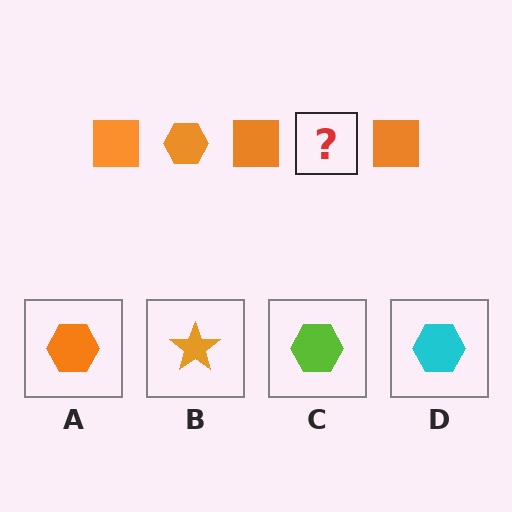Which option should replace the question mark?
Option A.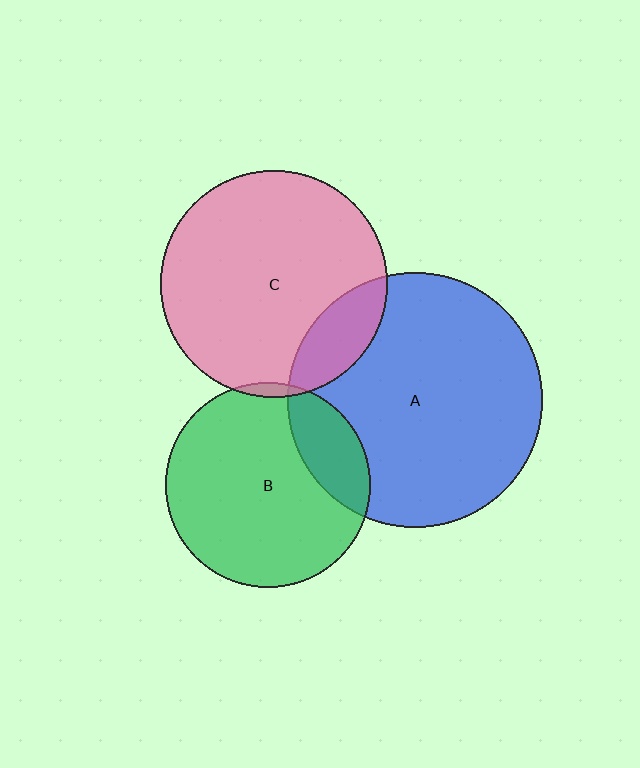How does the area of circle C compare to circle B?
Approximately 1.2 times.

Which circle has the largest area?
Circle A (blue).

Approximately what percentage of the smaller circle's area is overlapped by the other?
Approximately 15%.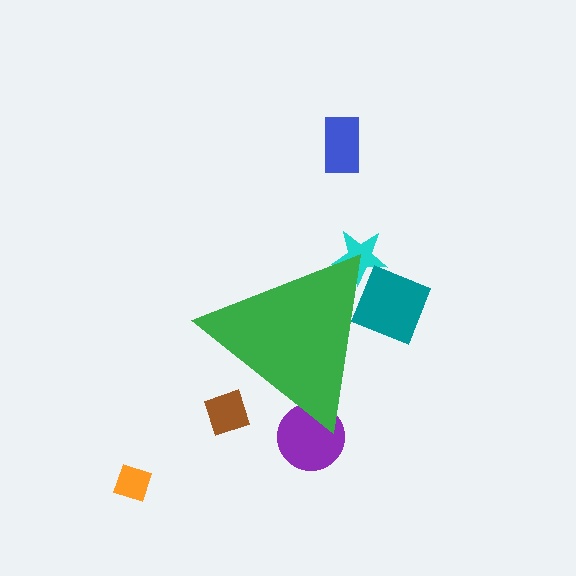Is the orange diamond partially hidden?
No, the orange diamond is fully visible.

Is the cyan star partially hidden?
Yes, the cyan star is partially hidden behind the green triangle.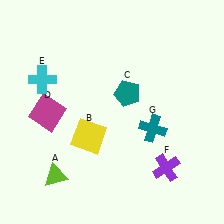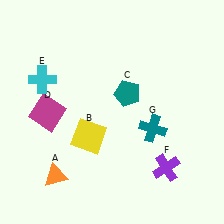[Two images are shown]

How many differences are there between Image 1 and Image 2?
There is 1 difference between the two images.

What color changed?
The triangle (A) changed from lime in Image 1 to orange in Image 2.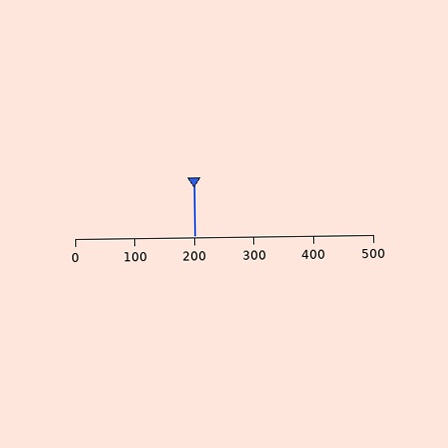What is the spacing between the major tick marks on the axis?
The major ticks are spaced 100 apart.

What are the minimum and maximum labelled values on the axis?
The axis runs from 0 to 500.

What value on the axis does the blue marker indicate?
The marker indicates approximately 200.